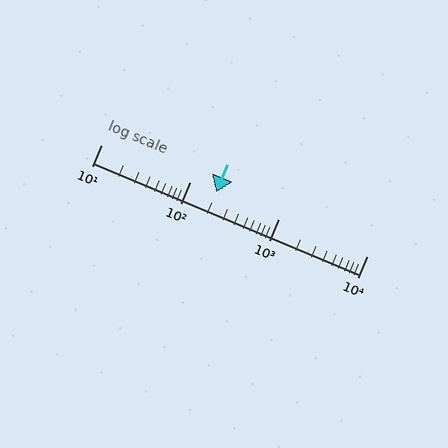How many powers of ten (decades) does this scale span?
The scale spans 3 decades, from 10 to 10000.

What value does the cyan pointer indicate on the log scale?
The pointer indicates approximately 200.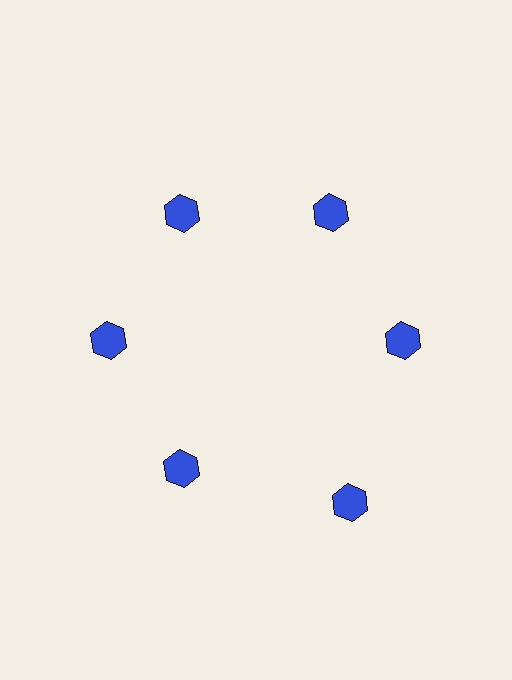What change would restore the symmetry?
The symmetry would be restored by moving it inward, back onto the ring so that all 6 hexagons sit at equal angles and equal distance from the center.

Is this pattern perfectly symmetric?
No. The 6 blue hexagons are arranged in a ring, but one element near the 5 o'clock position is pushed outward from the center, breaking the 6-fold rotational symmetry.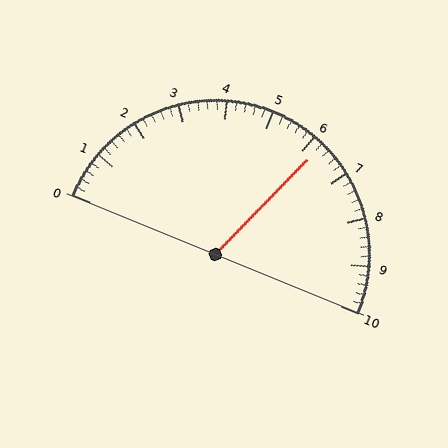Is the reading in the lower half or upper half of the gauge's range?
The reading is in the upper half of the range (0 to 10).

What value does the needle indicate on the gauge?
The needle indicates approximately 6.2.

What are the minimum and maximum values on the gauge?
The gauge ranges from 0 to 10.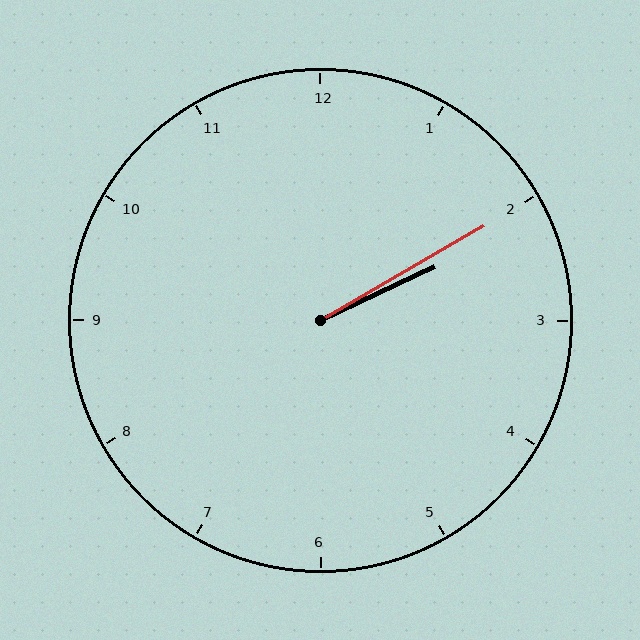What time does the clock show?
2:10.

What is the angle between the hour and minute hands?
Approximately 5 degrees.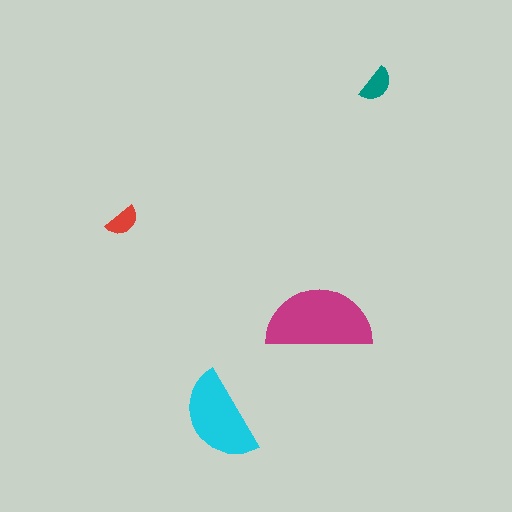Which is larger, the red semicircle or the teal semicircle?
The teal one.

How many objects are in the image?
There are 4 objects in the image.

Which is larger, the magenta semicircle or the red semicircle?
The magenta one.